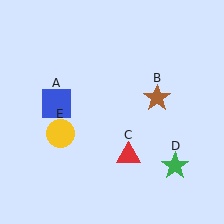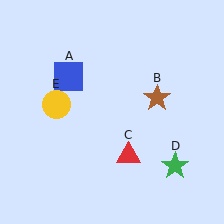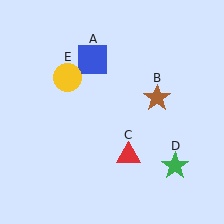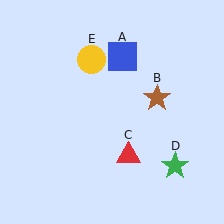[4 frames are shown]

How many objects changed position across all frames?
2 objects changed position: blue square (object A), yellow circle (object E).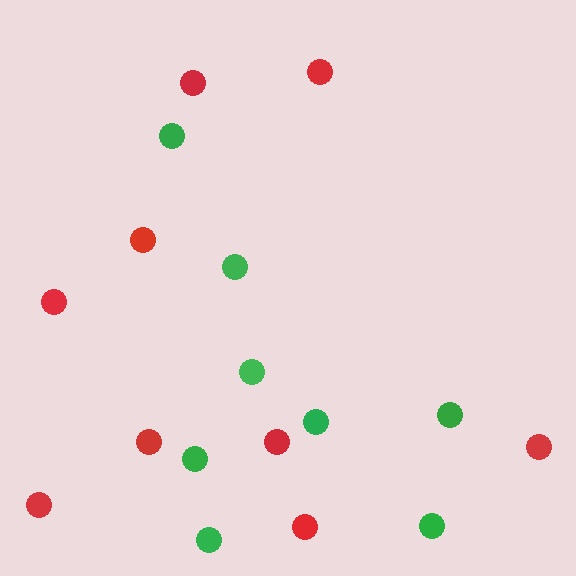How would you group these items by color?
There are 2 groups: one group of red circles (9) and one group of green circles (8).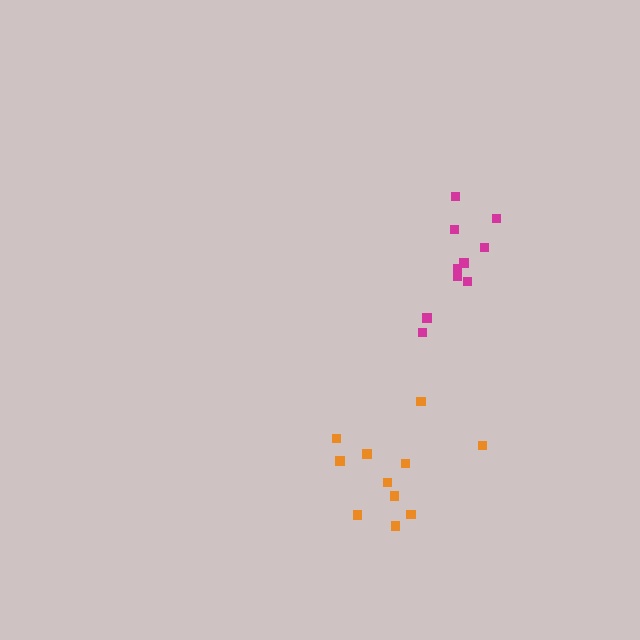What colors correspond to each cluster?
The clusters are colored: magenta, orange.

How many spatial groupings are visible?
There are 2 spatial groupings.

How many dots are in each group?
Group 1: 10 dots, Group 2: 11 dots (21 total).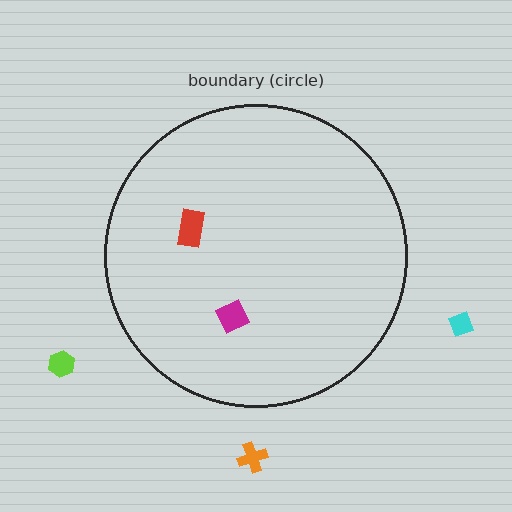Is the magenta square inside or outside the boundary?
Inside.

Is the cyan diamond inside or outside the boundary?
Outside.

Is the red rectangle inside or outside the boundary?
Inside.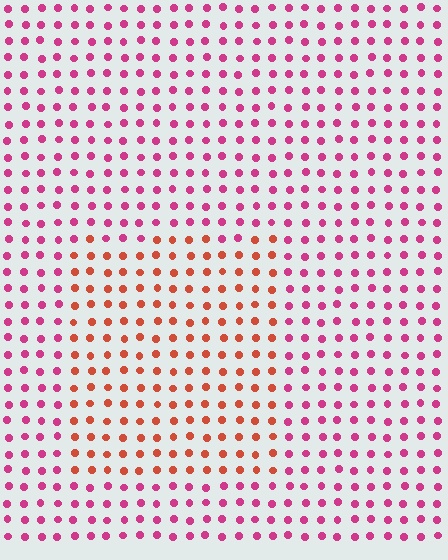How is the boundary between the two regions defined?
The boundary is defined purely by a slight shift in hue (about 41 degrees). Spacing, size, and orientation are identical on both sides.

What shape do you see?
I see a rectangle.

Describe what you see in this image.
The image is filled with small magenta elements in a uniform arrangement. A rectangle-shaped region is visible where the elements are tinted to a slightly different hue, forming a subtle color boundary.